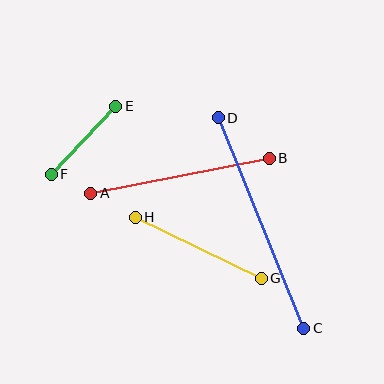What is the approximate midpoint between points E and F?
The midpoint is at approximately (83, 140) pixels.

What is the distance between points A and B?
The distance is approximately 182 pixels.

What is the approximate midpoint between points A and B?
The midpoint is at approximately (180, 176) pixels.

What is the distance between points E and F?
The distance is approximately 94 pixels.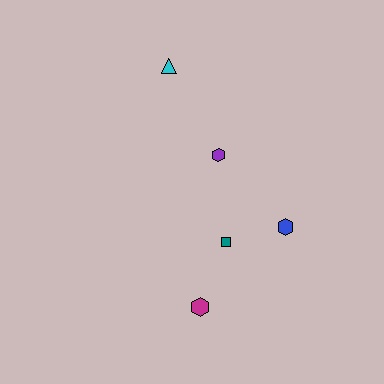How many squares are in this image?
There is 1 square.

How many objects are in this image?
There are 5 objects.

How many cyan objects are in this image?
There is 1 cyan object.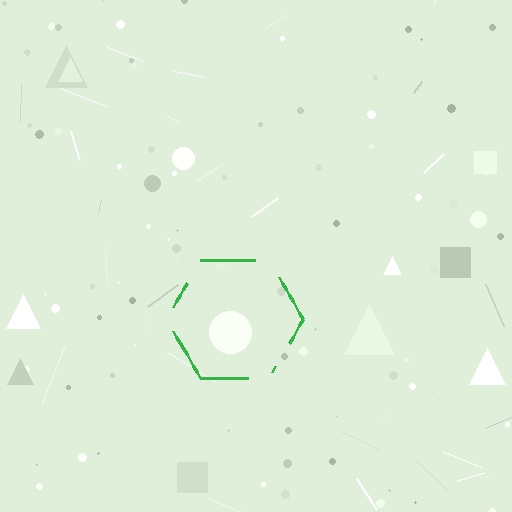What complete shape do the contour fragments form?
The contour fragments form a hexagon.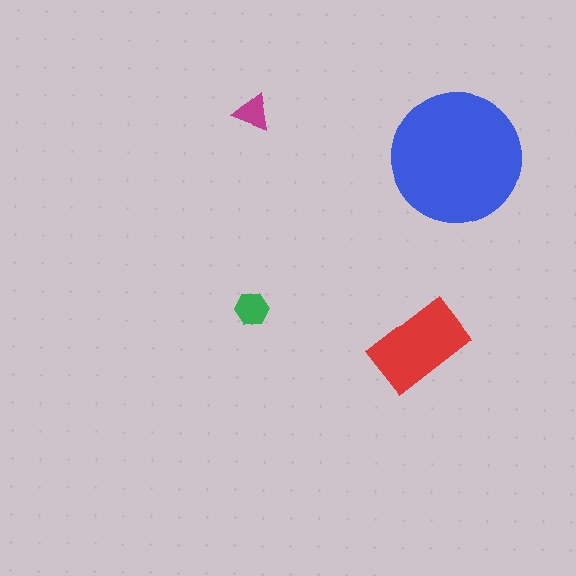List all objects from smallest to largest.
The magenta triangle, the green hexagon, the red rectangle, the blue circle.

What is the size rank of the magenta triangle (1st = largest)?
4th.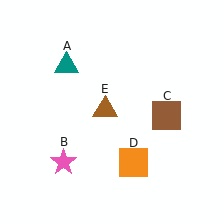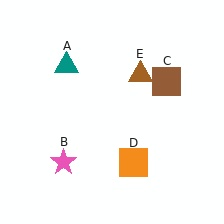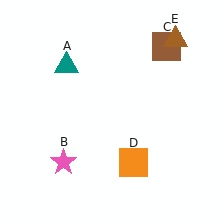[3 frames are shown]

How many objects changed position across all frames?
2 objects changed position: brown square (object C), brown triangle (object E).